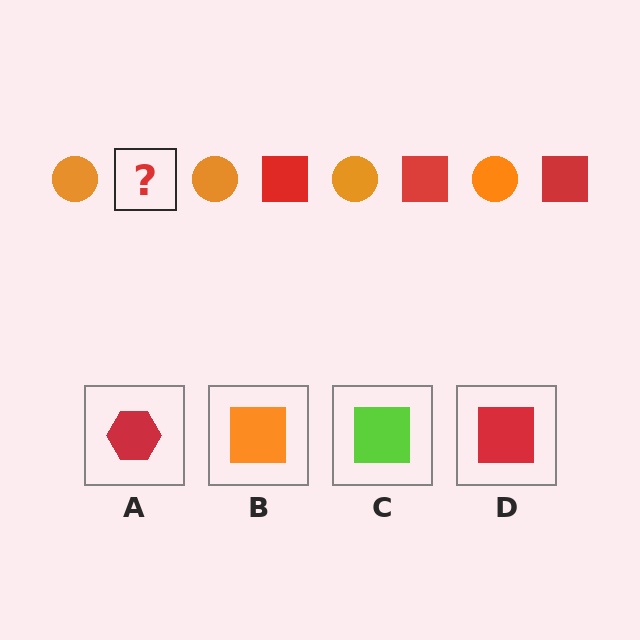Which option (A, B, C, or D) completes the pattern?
D.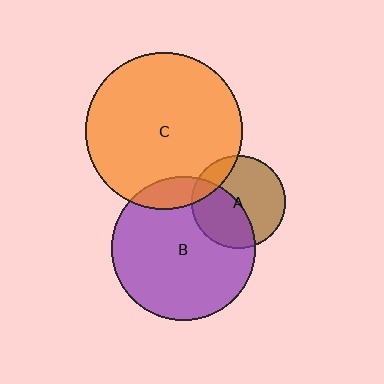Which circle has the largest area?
Circle C (orange).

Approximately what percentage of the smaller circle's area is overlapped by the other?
Approximately 15%.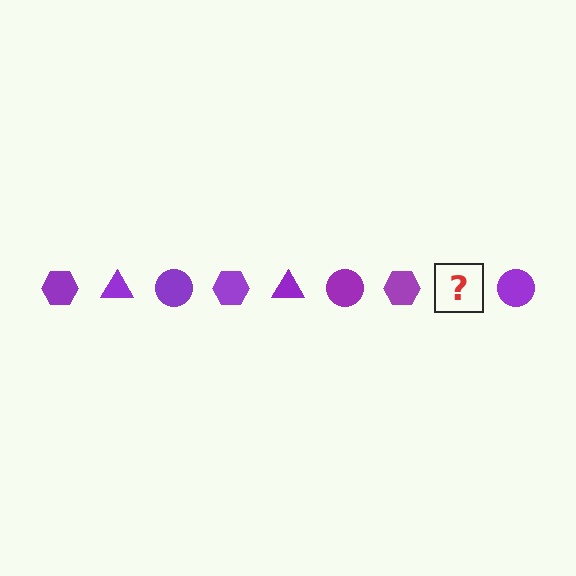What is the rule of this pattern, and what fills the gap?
The rule is that the pattern cycles through hexagon, triangle, circle shapes in purple. The gap should be filled with a purple triangle.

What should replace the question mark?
The question mark should be replaced with a purple triangle.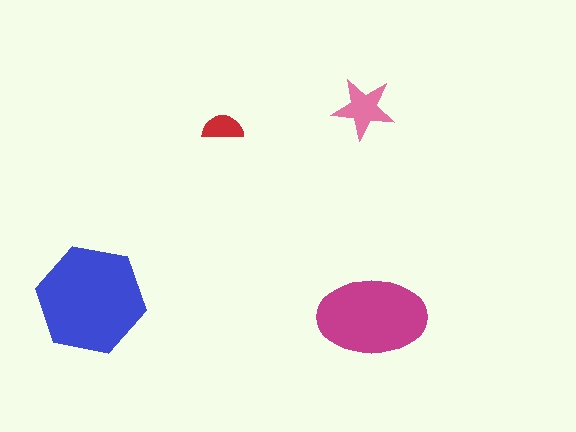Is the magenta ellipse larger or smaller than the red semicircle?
Larger.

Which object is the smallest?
The red semicircle.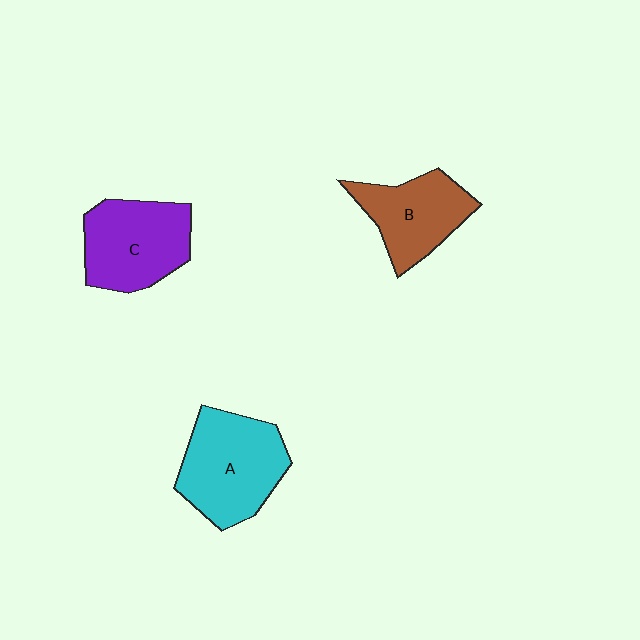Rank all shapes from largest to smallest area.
From largest to smallest: A (cyan), C (purple), B (brown).